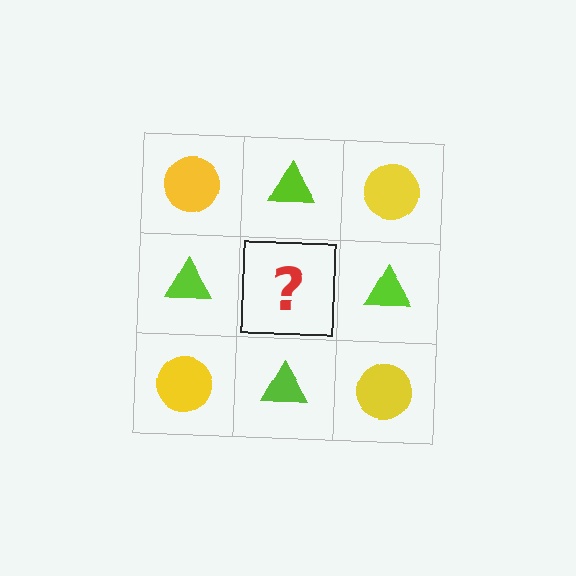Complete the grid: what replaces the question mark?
The question mark should be replaced with a yellow circle.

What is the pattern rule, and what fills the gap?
The rule is that it alternates yellow circle and lime triangle in a checkerboard pattern. The gap should be filled with a yellow circle.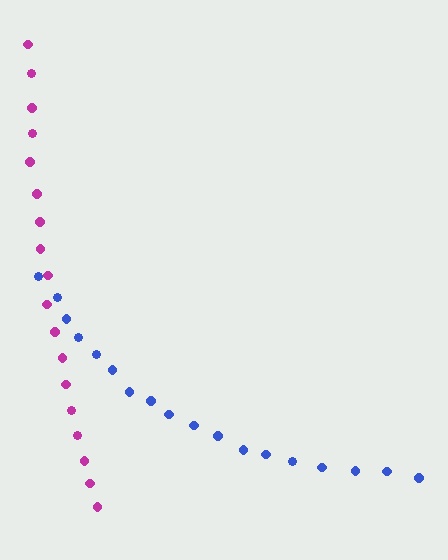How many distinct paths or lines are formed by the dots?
There are 2 distinct paths.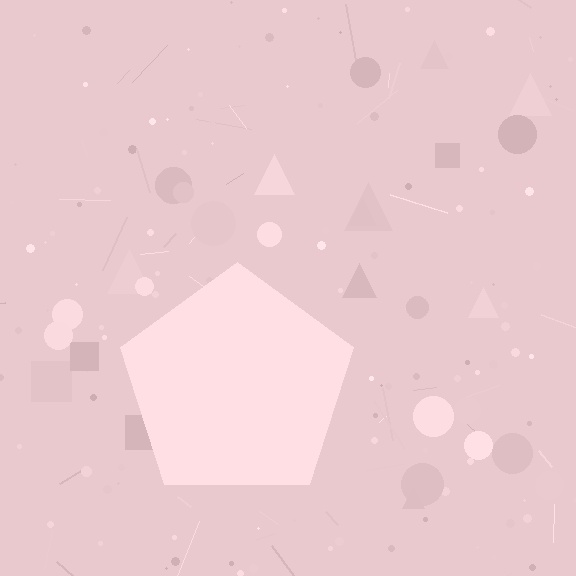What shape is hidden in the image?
A pentagon is hidden in the image.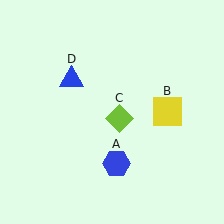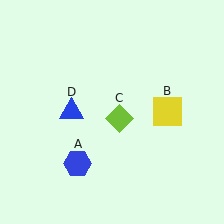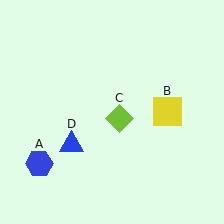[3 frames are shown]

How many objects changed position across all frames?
2 objects changed position: blue hexagon (object A), blue triangle (object D).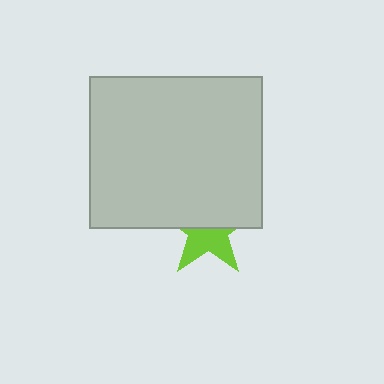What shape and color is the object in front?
The object in front is a light gray rectangle.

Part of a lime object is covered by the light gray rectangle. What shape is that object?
It is a star.